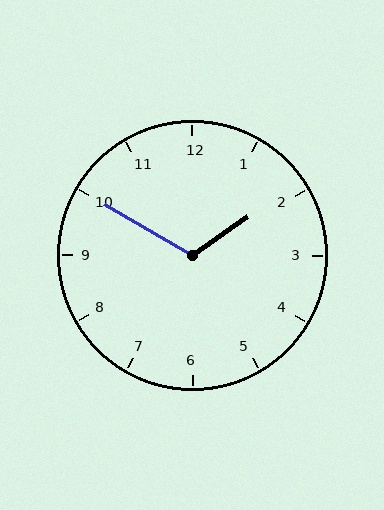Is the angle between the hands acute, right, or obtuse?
It is obtuse.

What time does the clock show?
1:50.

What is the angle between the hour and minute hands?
Approximately 115 degrees.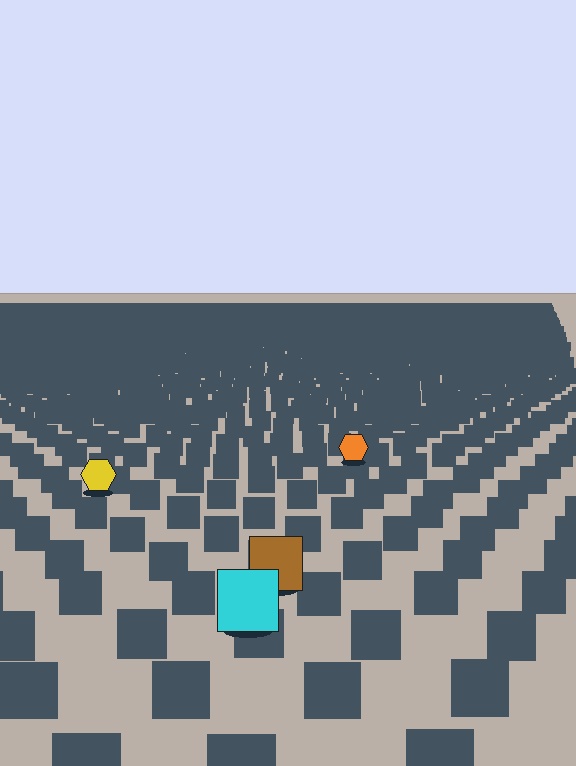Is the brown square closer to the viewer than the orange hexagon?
Yes. The brown square is closer — you can tell from the texture gradient: the ground texture is coarser near it.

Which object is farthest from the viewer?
The orange hexagon is farthest from the viewer. It appears smaller and the ground texture around it is denser.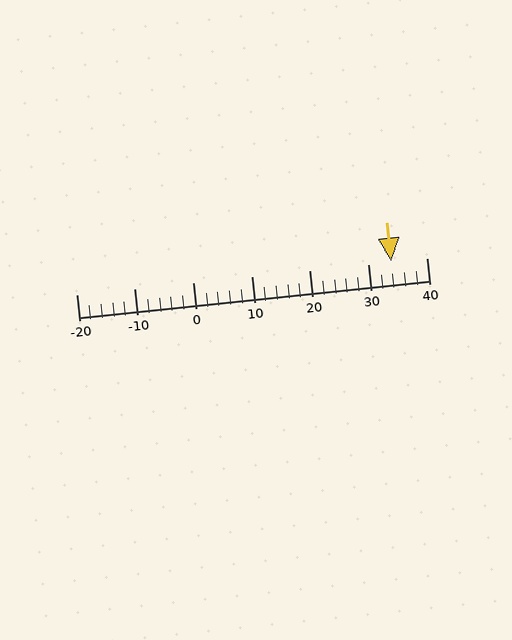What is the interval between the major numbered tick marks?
The major tick marks are spaced 10 units apart.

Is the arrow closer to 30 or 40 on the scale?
The arrow is closer to 30.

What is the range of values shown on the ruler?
The ruler shows values from -20 to 40.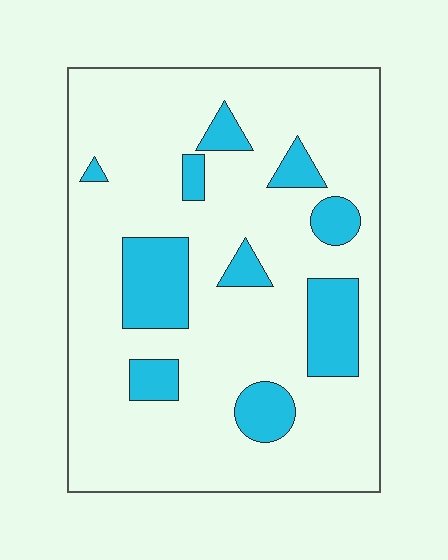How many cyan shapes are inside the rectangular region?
10.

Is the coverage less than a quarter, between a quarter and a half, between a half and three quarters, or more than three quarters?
Less than a quarter.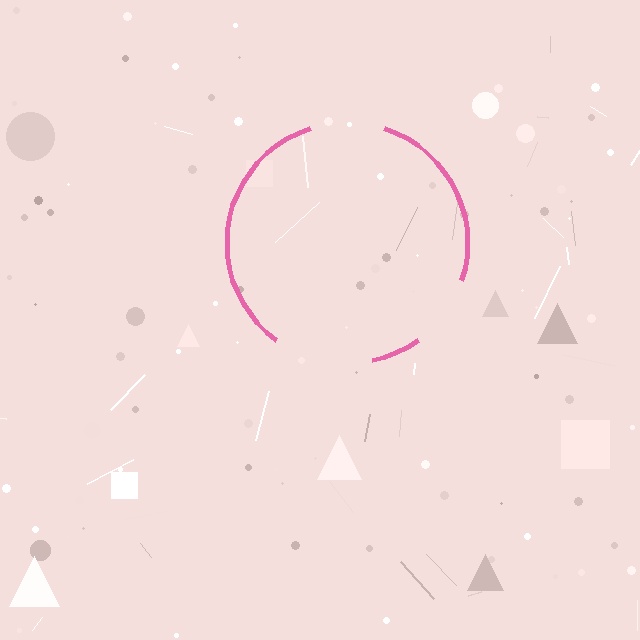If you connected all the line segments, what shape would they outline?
They would outline a circle.